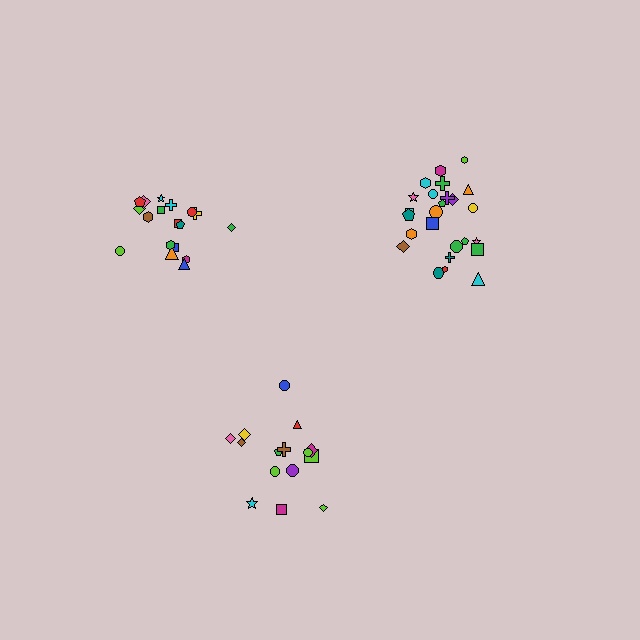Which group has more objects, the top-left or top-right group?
The top-right group.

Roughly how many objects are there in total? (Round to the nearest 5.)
Roughly 60 objects in total.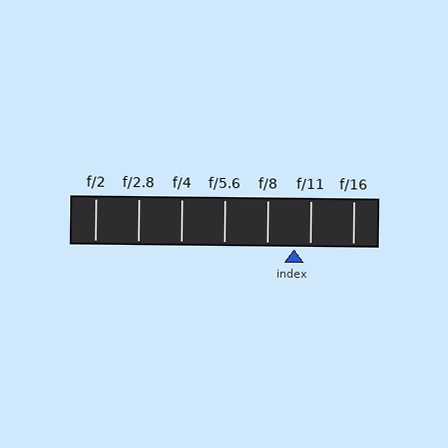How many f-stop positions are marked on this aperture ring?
There are 7 f-stop positions marked.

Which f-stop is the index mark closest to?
The index mark is closest to f/11.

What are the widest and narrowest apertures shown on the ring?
The widest aperture shown is f/2 and the narrowest is f/16.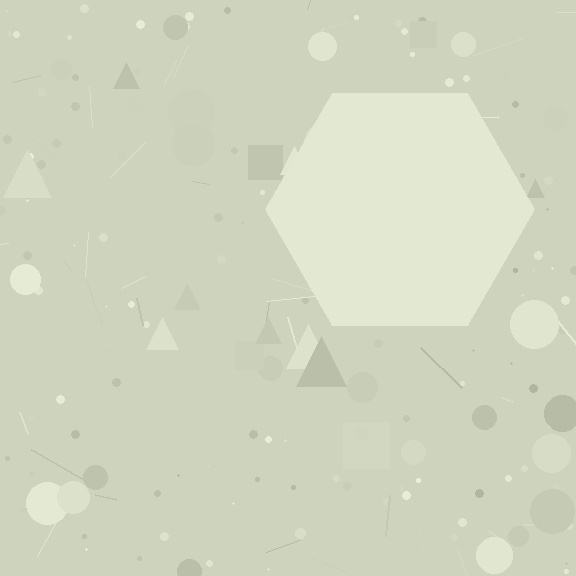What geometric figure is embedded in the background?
A hexagon is embedded in the background.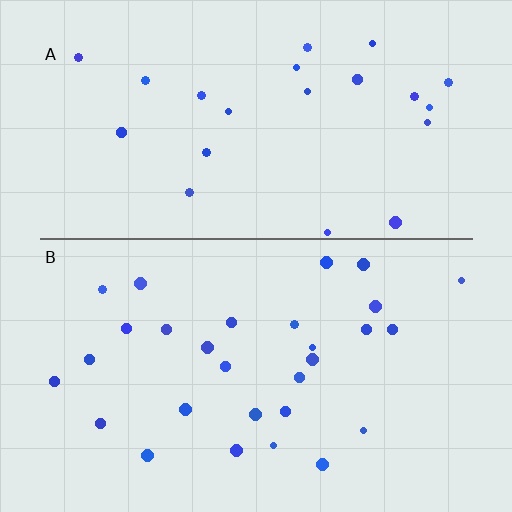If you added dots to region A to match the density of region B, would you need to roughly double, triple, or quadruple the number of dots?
Approximately double.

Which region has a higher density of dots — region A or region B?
B (the bottom).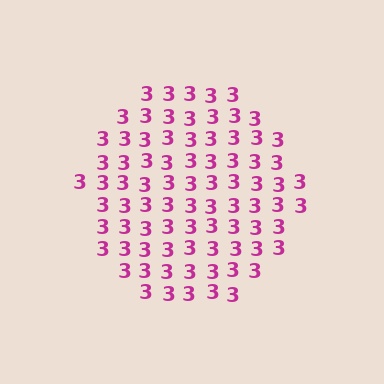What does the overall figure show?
The overall figure shows a circle.